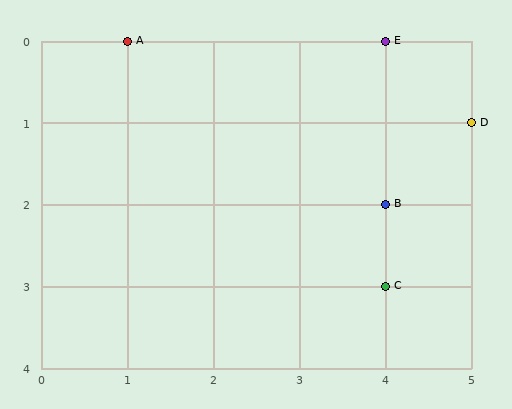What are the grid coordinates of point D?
Point D is at grid coordinates (5, 1).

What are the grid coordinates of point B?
Point B is at grid coordinates (4, 2).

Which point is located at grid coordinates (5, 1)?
Point D is at (5, 1).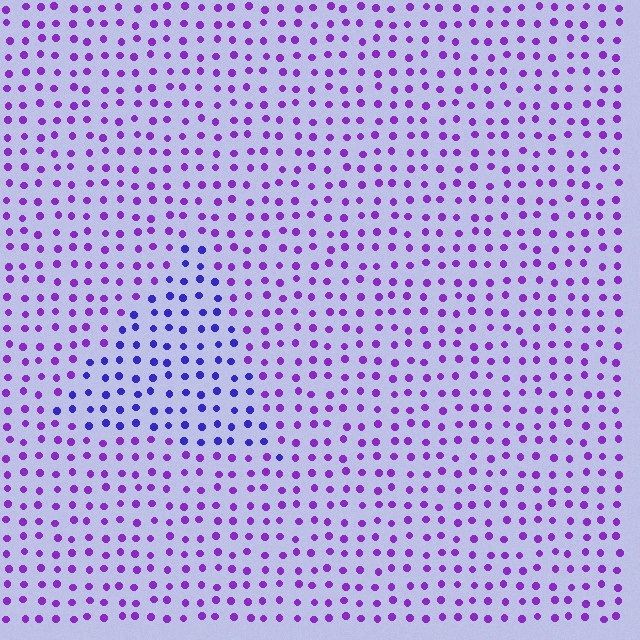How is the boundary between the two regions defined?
The boundary is defined purely by a slight shift in hue (about 35 degrees). Spacing, size, and orientation are identical on both sides.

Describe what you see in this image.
The image is filled with small purple elements in a uniform arrangement. A triangle-shaped region is visible where the elements are tinted to a slightly different hue, forming a subtle color boundary.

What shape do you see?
I see a triangle.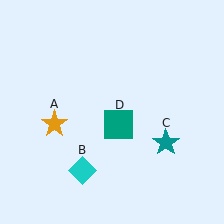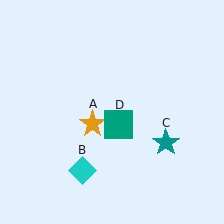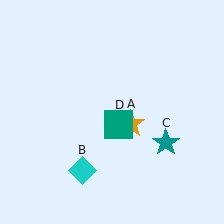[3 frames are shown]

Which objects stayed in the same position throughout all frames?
Cyan diamond (object B) and teal star (object C) and teal square (object D) remained stationary.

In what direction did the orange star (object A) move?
The orange star (object A) moved right.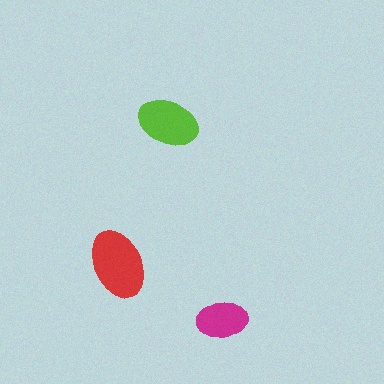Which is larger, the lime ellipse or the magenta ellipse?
The lime one.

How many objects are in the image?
There are 3 objects in the image.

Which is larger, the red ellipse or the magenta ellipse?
The red one.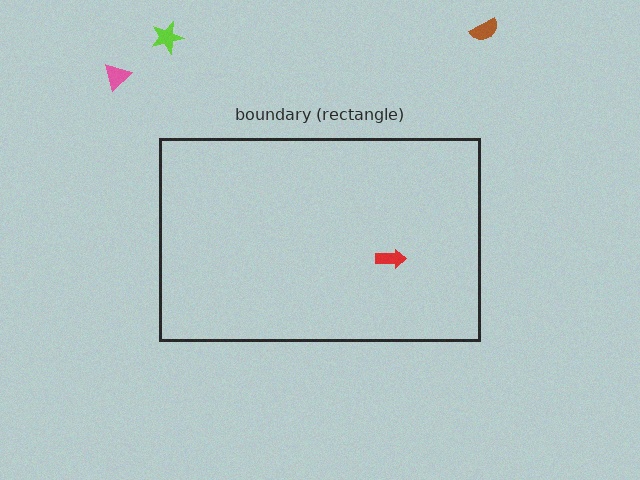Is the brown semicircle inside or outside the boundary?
Outside.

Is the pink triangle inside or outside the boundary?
Outside.